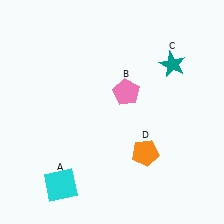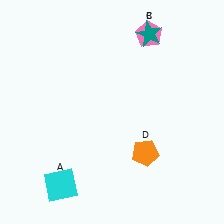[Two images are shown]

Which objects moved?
The objects that moved are: the pink pentagon (B), the teal star (C).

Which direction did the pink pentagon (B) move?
The pink pentagon (B) moved up.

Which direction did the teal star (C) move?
The teal star (C) moved up.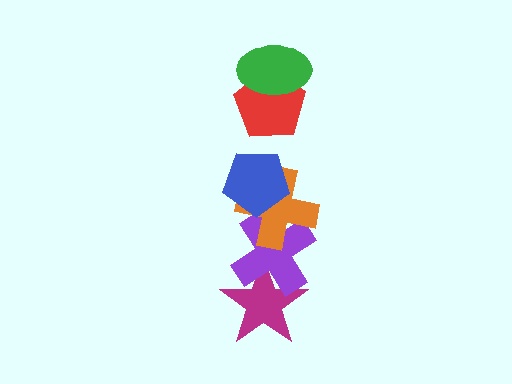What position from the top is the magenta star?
The magenta star is 6th from the top.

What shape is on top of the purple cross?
The orange cross is on top of the purple cross.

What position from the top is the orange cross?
The orange cross is 4th from the top.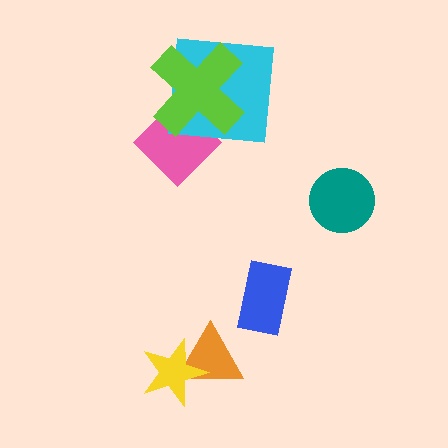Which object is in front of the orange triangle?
The yellow star is in front of the orange triangle.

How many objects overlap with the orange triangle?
1 object overlaps with the orange triangle.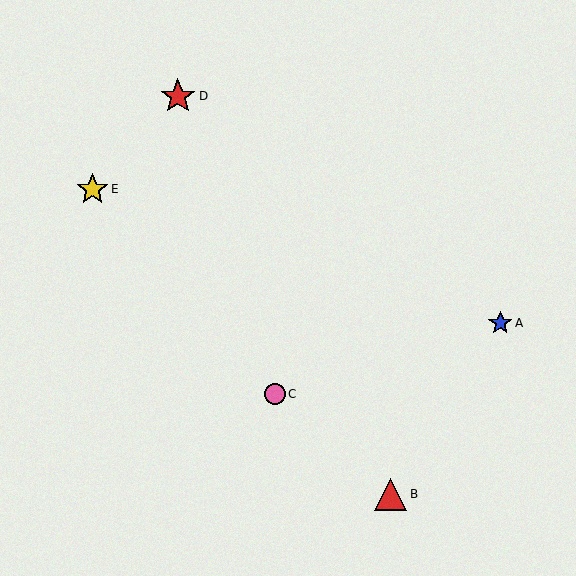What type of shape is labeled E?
Shape E is a yellow star.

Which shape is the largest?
The red star (labeled D) is the largest.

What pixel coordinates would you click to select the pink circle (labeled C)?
Click at (275, 394) to select the pink circle C.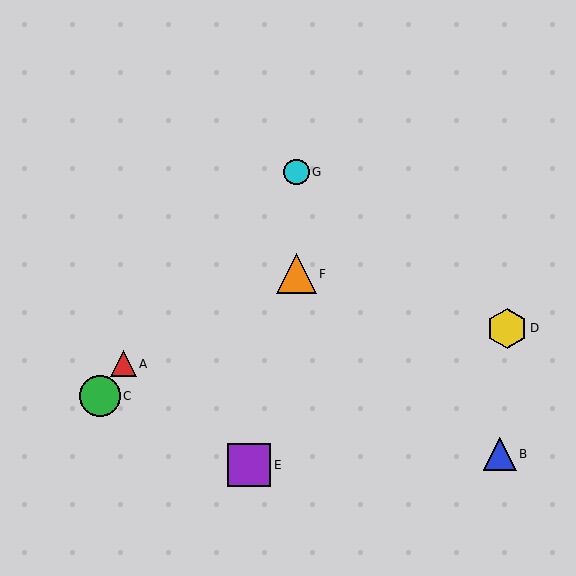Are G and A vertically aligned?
No, G is at x≈296 and A is at x≈124.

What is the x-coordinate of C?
Object C is at x≈100.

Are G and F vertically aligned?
Yes, both are at x≈296.